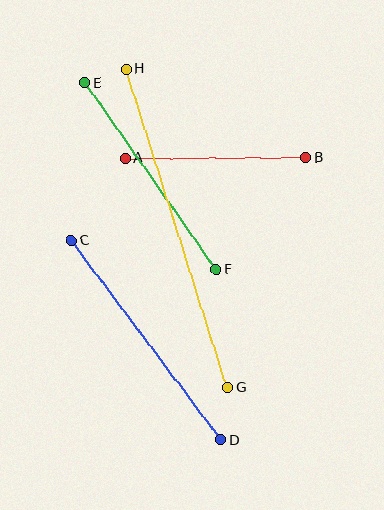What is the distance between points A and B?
The distance is approximately 181 pixels.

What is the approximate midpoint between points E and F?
The midpoint is at approximately (150, 176) pixels.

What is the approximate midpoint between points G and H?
The midpoint is at approximately (177, 228) pixels.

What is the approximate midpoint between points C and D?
The midpoint is at approximately (146, 340) pixels.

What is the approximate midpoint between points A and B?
The midpoint is at approximately (216, 158) pixels.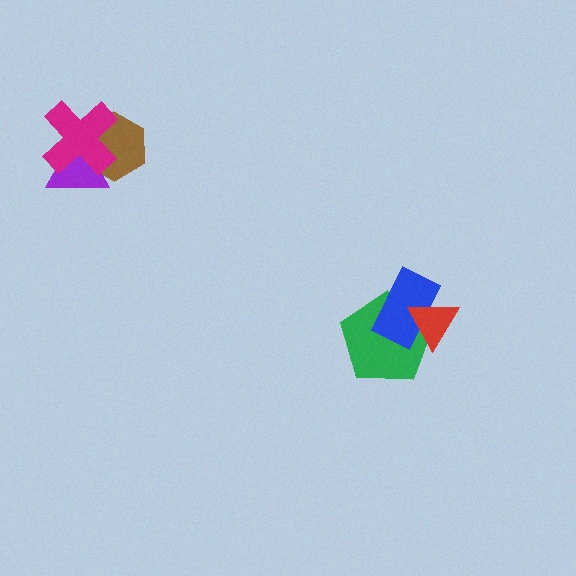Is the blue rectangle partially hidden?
Yes, it is partially covered by another shape.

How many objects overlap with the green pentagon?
2 objects overlap with the green pentagon.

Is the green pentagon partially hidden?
Yes, it is partially covered by another shape.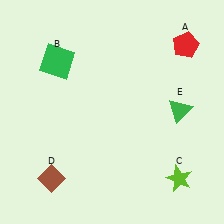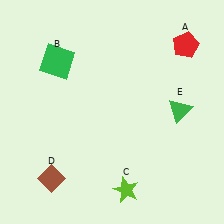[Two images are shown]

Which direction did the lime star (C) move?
The lime star (C) moved left.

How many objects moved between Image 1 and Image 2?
1 object moved between the two images.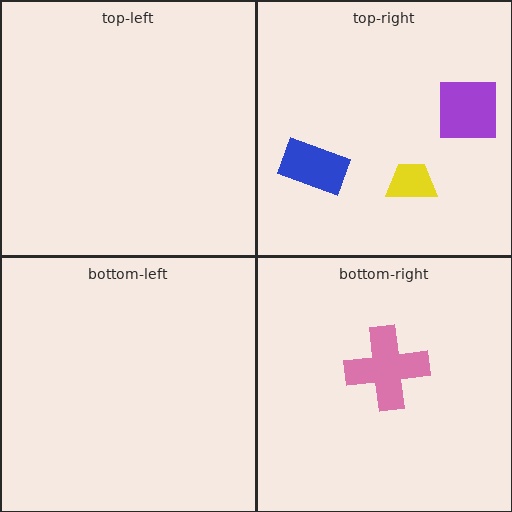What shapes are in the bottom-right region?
The pink cross.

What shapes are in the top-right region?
The purple square, the blue rectangle, the yellow trapezoid.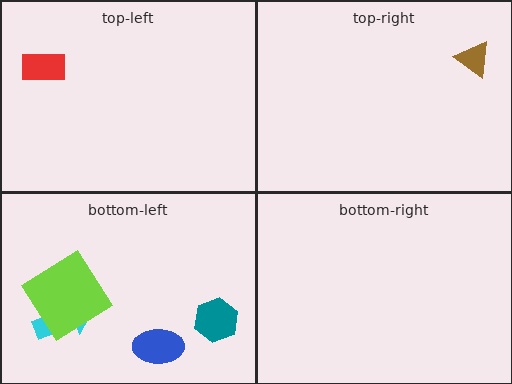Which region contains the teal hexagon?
The bottom-left region.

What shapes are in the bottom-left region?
The teal hexagon, the blue ellipse, the cyan arrow, the lime diamond.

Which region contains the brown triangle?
The top-right region.